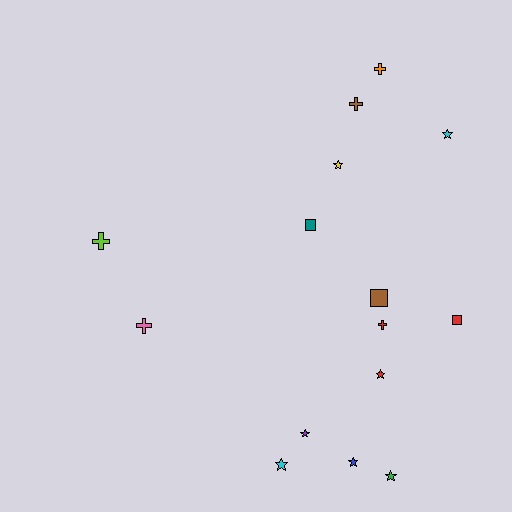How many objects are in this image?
There are 15 objects.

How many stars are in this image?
There are 7 stars.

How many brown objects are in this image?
There are 2 brown objects.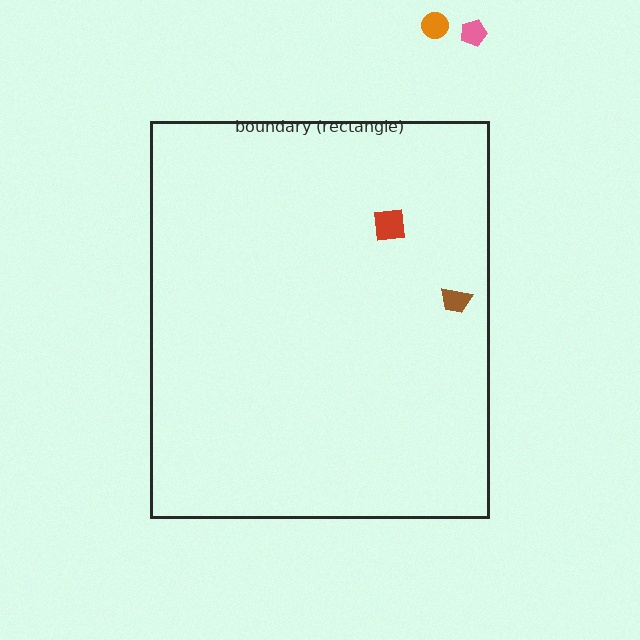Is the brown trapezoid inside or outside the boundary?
Inside.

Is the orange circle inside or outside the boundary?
Outside.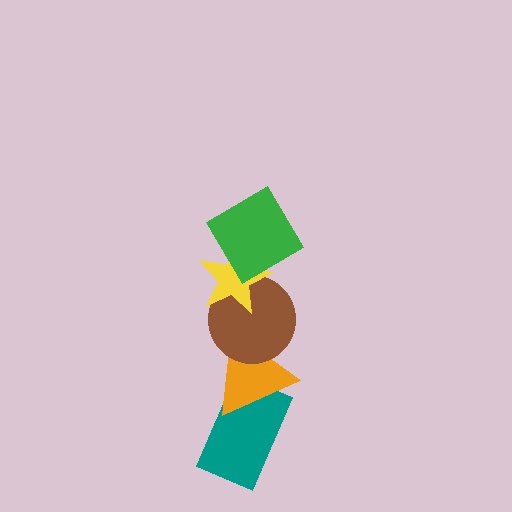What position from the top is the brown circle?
The brown circle is 3rd from the top.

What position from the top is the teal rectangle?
The teal rectangle is 5th from the top.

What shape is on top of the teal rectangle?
The orange triangle is on top of the teal rectangle.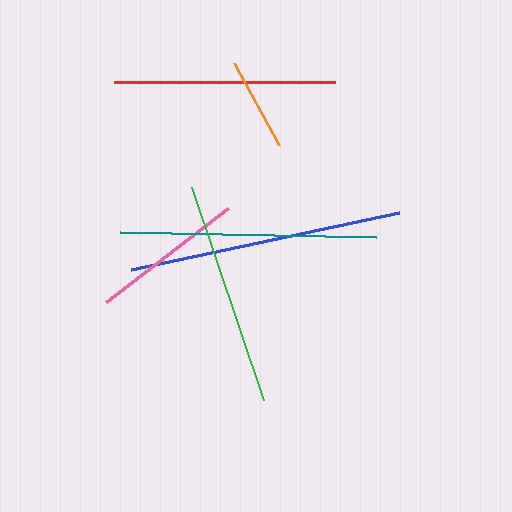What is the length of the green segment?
The green segment is approximately 225 pixels long.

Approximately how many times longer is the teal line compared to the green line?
The teal line is approximately 1.1 times the length of the green line.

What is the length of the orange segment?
The orange segment is approximately 93 pixels long.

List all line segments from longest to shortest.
From longest to shortest: blue, teal, green, red, pink, orange.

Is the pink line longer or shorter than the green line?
The green line is longer than the pink line.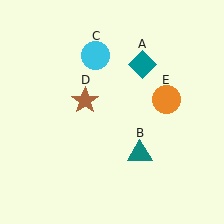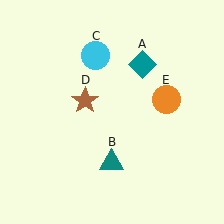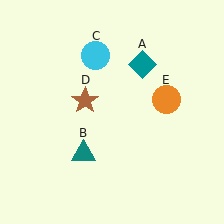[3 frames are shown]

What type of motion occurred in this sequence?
The teal triangle (object B) rotated clockwise around the center of the scene.